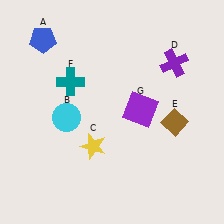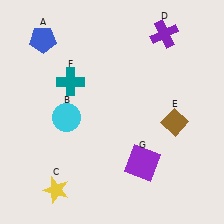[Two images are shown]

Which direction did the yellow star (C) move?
The yellow star (C) moved down.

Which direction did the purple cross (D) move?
The purple cross (D) moved up.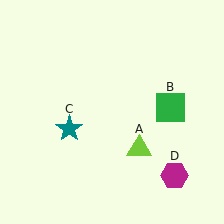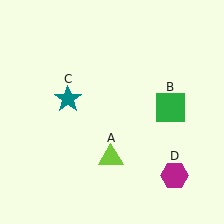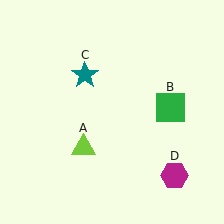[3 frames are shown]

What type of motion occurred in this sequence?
The lime triangle (object A), teal star (object C) rotated clockwise around the center of the scene.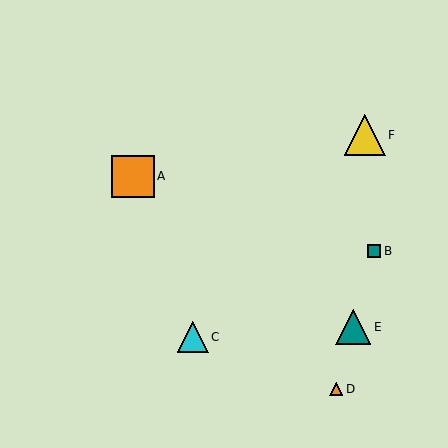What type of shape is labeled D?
Shape D is an orange triangle.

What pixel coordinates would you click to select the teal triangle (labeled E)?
Click at (353, 327) to select the teal triangle E.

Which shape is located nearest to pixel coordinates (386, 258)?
The teal square (labeled B) at (374, 251) is nearest to that location.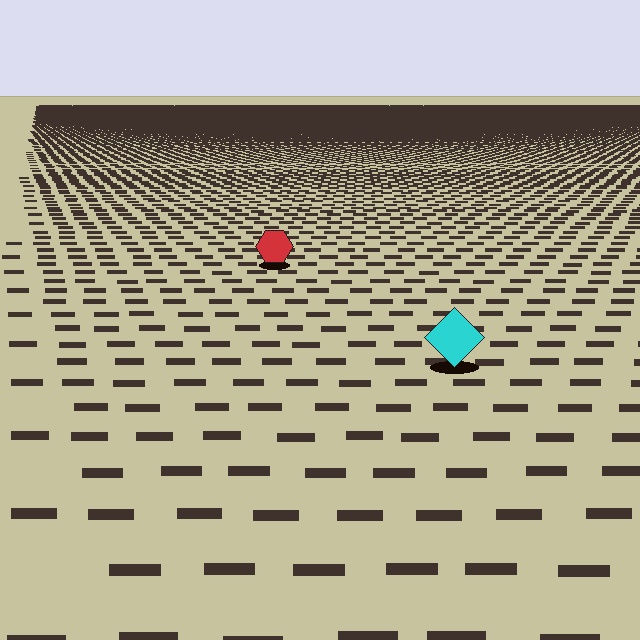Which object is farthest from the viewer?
The red hexagon is farthest from the viewer. It appears smaller and the ground texture around it is denser.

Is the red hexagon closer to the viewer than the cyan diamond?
No. The cyan diamond is closer — you can tell from the texture gradient: the ground texture is coarser near it.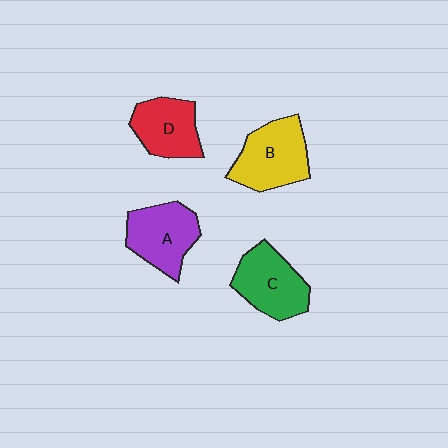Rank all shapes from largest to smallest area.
From largest to smallest: B (yellow), C (green), A (purple), D (red).